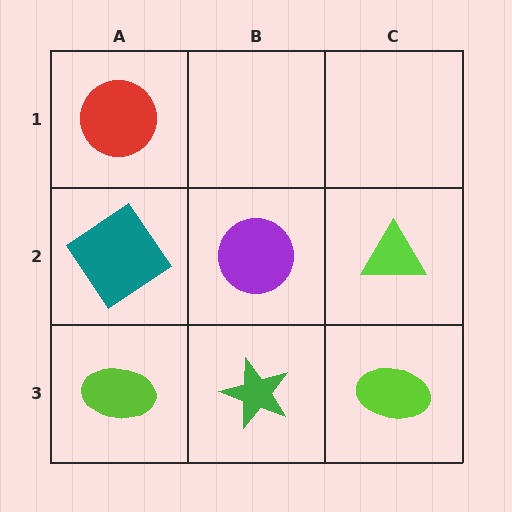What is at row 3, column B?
A green star.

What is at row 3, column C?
A lime ellipse.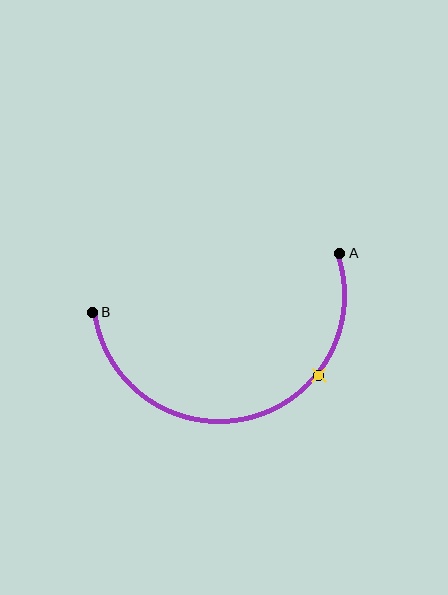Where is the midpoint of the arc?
The arc midpoint is the point on the curve farthest from the straight line joining A and B. It sits below that line.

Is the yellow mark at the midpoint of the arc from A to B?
No. The yellow mark lies on the arc but is closer to endpoint A. The arc midpoint would be at the point on the curve equidistant along the arc from both A and B.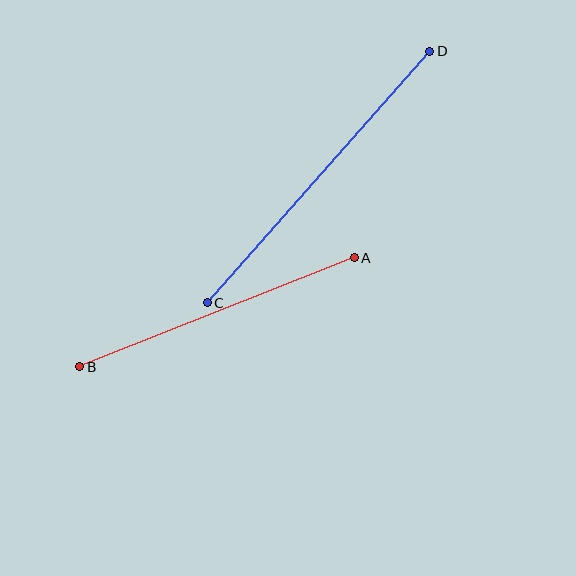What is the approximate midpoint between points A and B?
The midpoint is at approximately (217, 312) pixels.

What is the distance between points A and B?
The distance is approximately 296 pixels.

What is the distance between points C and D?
The distance is approximately 336 pixels.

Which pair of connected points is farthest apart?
Points C and D are farthest apart.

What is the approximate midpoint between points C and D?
The midpoint is at approximately (319, 177) pixels.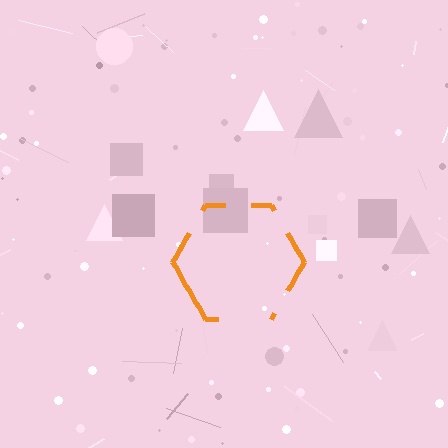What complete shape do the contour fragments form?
The contour fragments form a hexagon.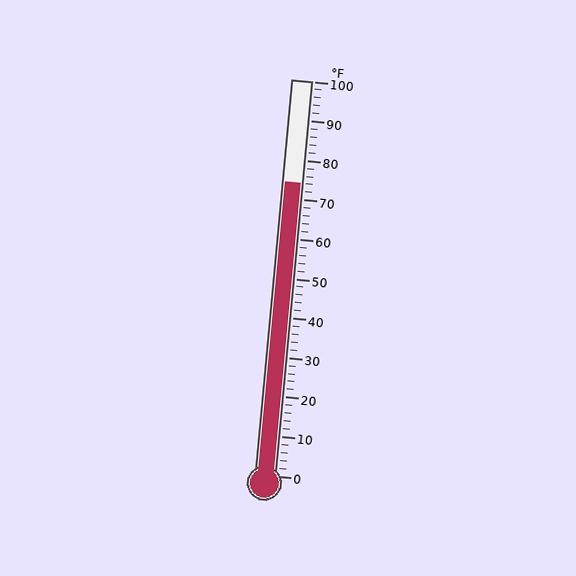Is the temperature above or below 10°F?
The temperature is above 10°F.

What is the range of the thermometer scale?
The thermometer scale ranges from 0°F to 100°F.